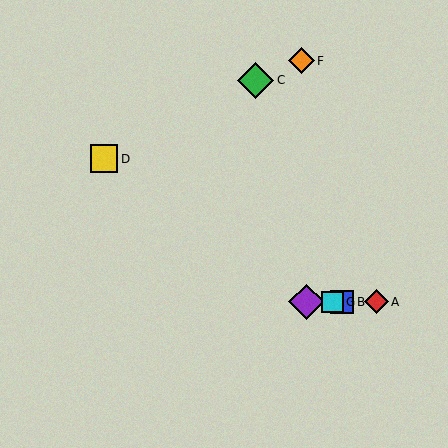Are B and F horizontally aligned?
No, B is at y≈302 and F is at y≈61.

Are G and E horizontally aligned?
Yes, both are at y≈302.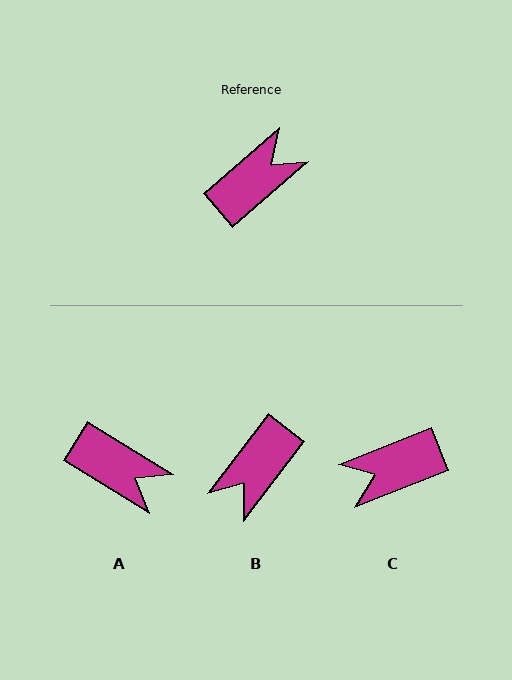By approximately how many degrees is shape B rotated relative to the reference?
Approximately 169 degrees clockwise.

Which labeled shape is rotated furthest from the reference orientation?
B, about 169 degrees away.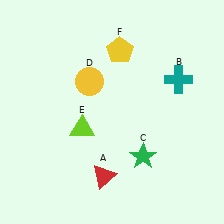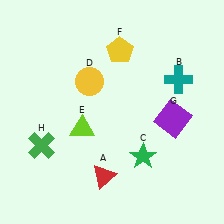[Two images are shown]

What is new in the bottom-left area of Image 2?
A green cross (H) was added in the bottom-left area of Image 2.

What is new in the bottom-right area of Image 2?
A purple square (G) was added in the bottom-right area of Image 2.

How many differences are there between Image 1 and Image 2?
There are 2 differences between the two images.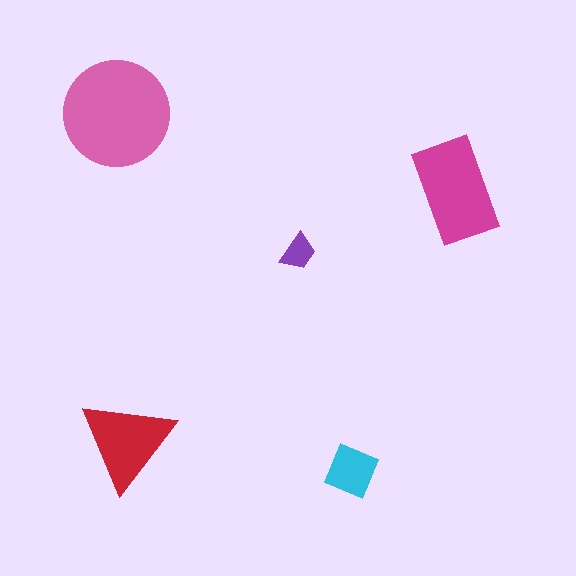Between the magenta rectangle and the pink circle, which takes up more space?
The pink circle.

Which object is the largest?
The pink circle.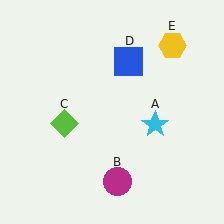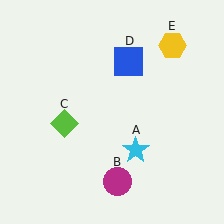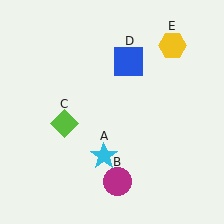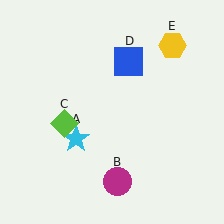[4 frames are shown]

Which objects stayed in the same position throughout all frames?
Magenta circle (object B) and lime diamond (object C) and blue square (object D) and yellow hexagon (object E) remained stationary.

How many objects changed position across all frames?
1 object changed position: cyan star (object A).